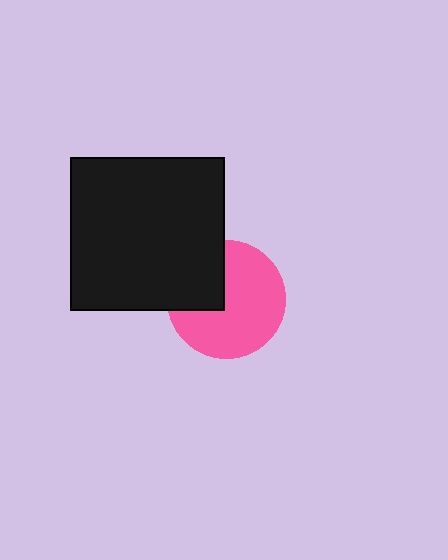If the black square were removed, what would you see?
You would see the complete pink circle.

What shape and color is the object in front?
The object in front is a black square.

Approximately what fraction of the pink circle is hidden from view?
Roughly 31% of the pink circle is hidden behind the black square.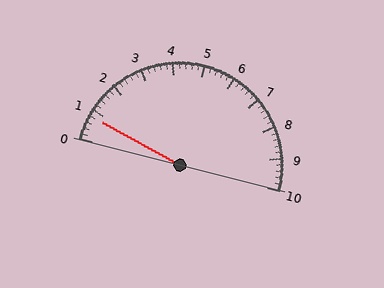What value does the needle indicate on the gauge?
The needle indicates approximately 0.8.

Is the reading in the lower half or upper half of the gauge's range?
The reading is in the lower half of the range (0 to 10).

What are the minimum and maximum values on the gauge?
The gauge ranges from 0 to 10.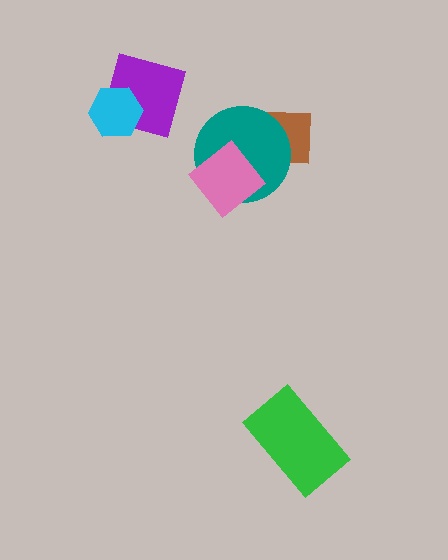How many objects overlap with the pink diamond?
1 object overlaps with the pink diamond.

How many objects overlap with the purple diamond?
1 object overlaps with the purple diamond.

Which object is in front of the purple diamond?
The cyan hexagon is in front of the purple diamond.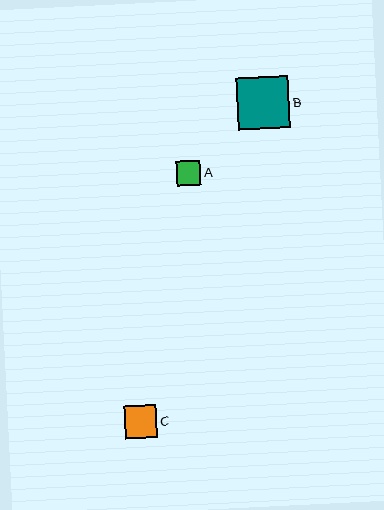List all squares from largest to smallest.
From largest to smallest: B, C, A.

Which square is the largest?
Square B is the largest with a size of approximately 52 pixels.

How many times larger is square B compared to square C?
Square B is approximately 1.6 times the size of square C.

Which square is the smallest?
Square A is the smallest with a size of approximately 25 pixels.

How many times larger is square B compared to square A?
Square B is approximately 2.1 times the size of square A.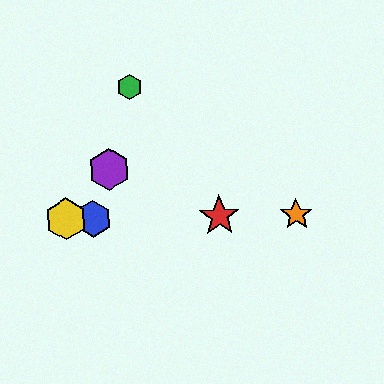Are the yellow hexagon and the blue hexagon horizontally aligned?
Yes, both are at y≈219.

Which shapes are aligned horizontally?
The red star, the blue hexagon, the yellow hexagon, the orange star are aligned horizontally.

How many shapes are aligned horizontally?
4 shapes (the red star, the blue hexagon, the yellow hexagon, the orange star) are aligned horizontally.